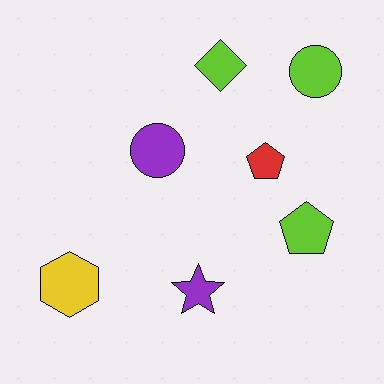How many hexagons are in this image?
There is 1 hexagon.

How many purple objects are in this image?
There are 2 purple objects.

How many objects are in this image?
There are 7 objects.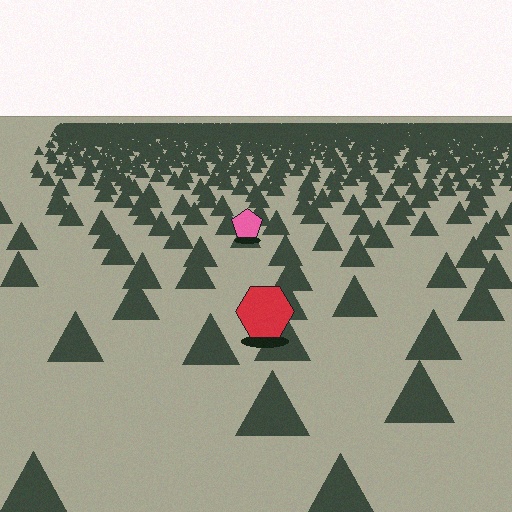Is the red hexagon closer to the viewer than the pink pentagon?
Yes. The red hexagon is closer — you can tell from the texture gradient: the ground texture is coarser near it.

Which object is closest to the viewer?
The red hexagon is closest. The texture marks near it are larger and more spread out.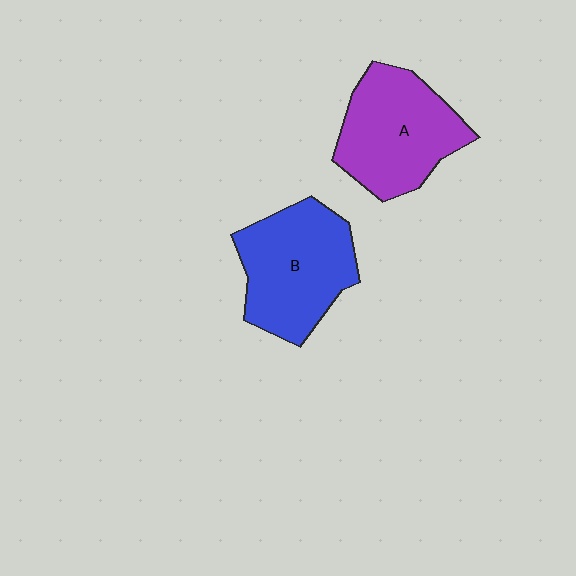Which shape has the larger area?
Shape B (blue).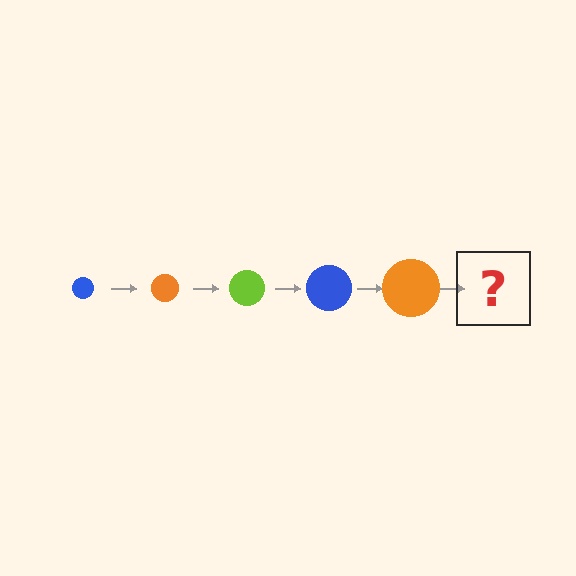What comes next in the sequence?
The next element should be a lime circle, larger than the previous one.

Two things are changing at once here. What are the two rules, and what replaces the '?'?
The two rules are that the circle grows larger each step and the color cycles through blue, orange, and lime. The '?' should be a lime circle, larger than the previous one.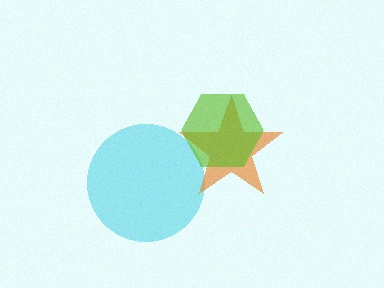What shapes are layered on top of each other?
The layered shapes are: a cyan circle, an orange star, a lime hexagon.